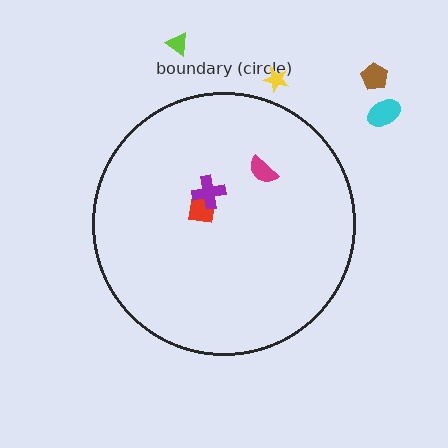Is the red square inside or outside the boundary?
Inside.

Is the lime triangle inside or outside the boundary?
Outside.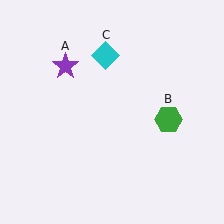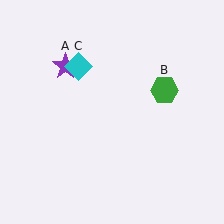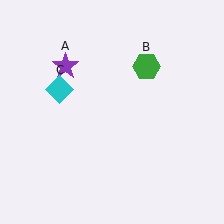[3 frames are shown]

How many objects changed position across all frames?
2 objects changed position: green hexagon (object B), cyan diamond (object C).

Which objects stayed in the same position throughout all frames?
Purple star (object A) remained stationary.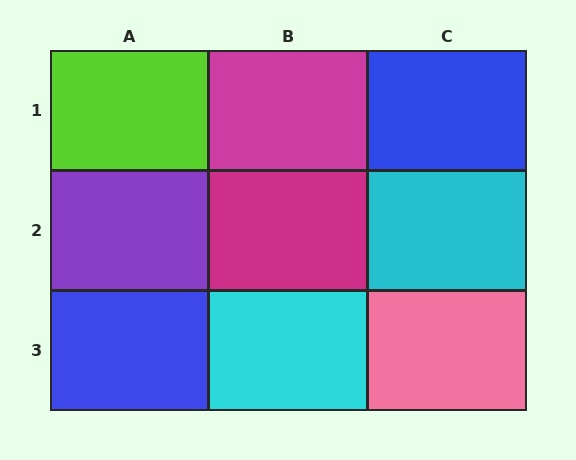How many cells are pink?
1 cell is pink.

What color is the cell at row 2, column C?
Cyan.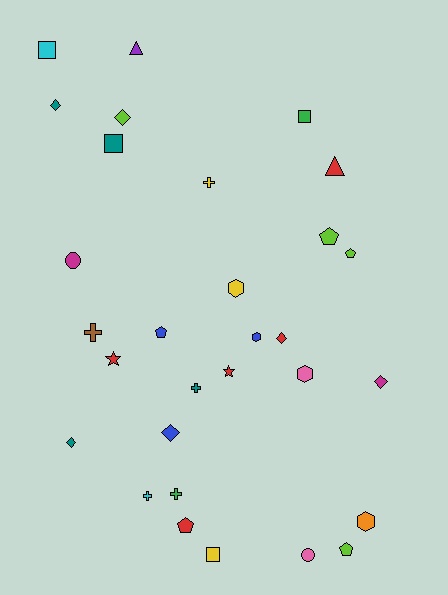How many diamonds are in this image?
There are 6 diamonds.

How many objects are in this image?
There are 30 objects.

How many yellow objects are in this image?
There are 3 yellow objects.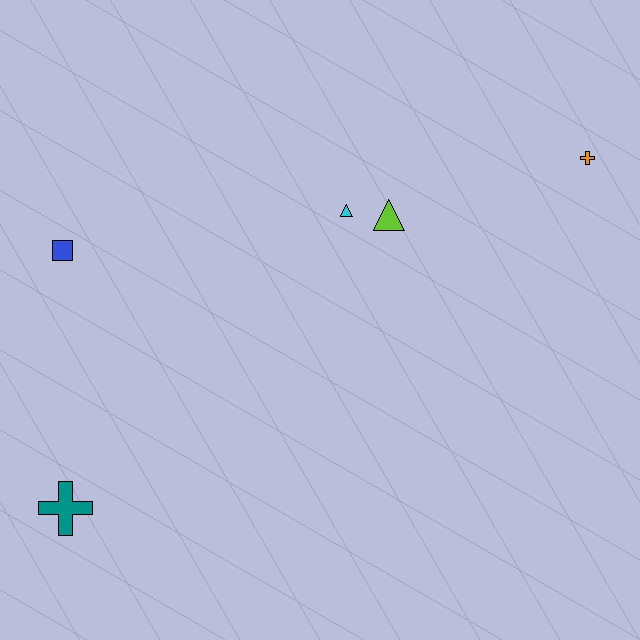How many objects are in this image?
There are 5 objects.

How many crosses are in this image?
There are 2 crosses.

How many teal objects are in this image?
There is 1 teal object.